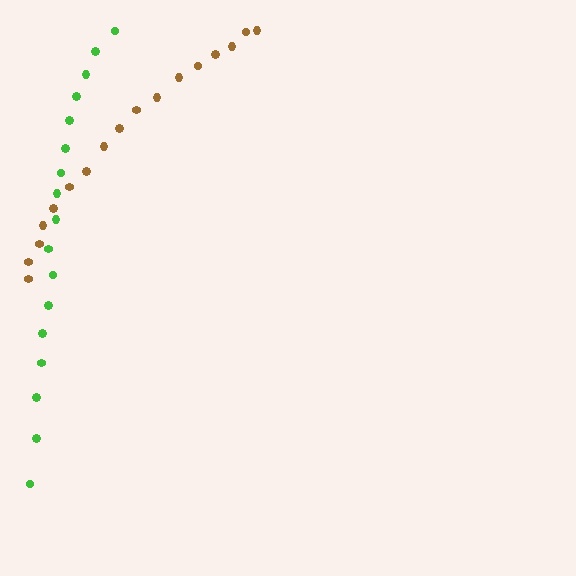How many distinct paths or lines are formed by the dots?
There are 2 distinct paths.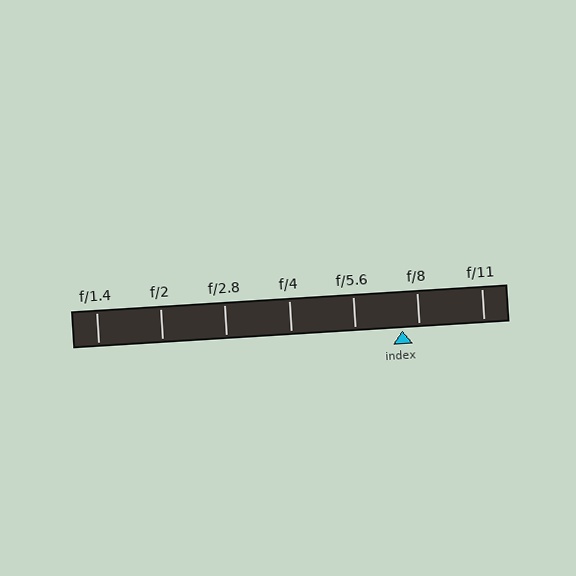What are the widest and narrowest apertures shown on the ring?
The widest aperture shown is f/1.4 and the narrowest is f/11.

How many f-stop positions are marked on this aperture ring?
There are 7 f-stop positions marked.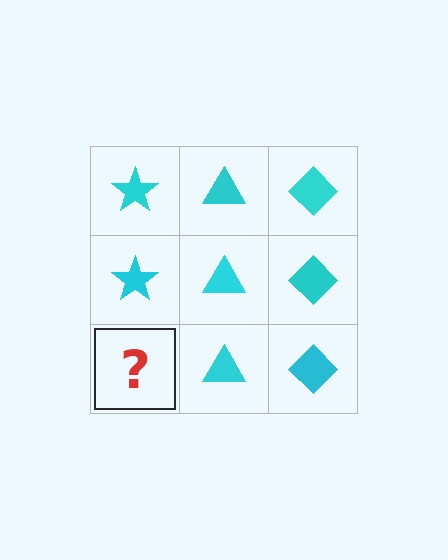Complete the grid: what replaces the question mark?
The question mark should be replaced with a cyan star.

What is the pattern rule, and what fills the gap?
The rule is that each column has a consistent shape. The gap should be filled with a cyan star.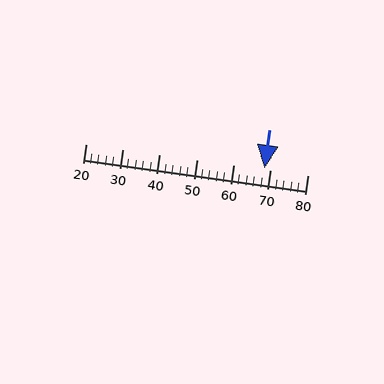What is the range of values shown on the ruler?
The ruler shows values from 20 to 80.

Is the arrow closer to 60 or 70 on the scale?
The arrow is closer to 70.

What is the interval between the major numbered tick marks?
The major tick marks are spaced 10 units apart.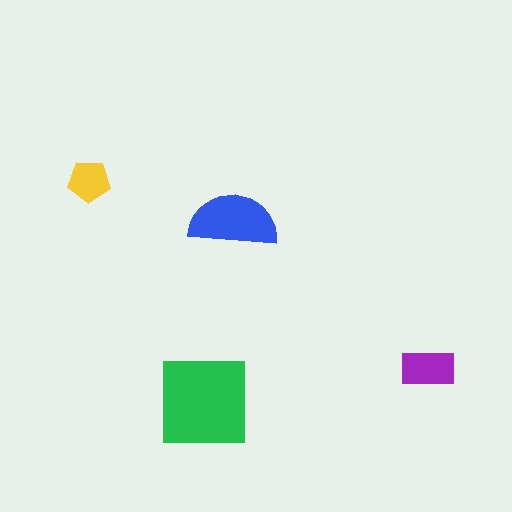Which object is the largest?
The green square.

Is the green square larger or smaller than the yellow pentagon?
Larger.